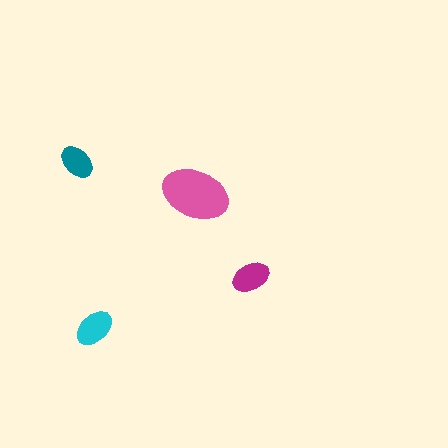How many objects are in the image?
There are 4 objects in the image.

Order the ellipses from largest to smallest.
the pink one, the cyan one, the magenta one, the teal one.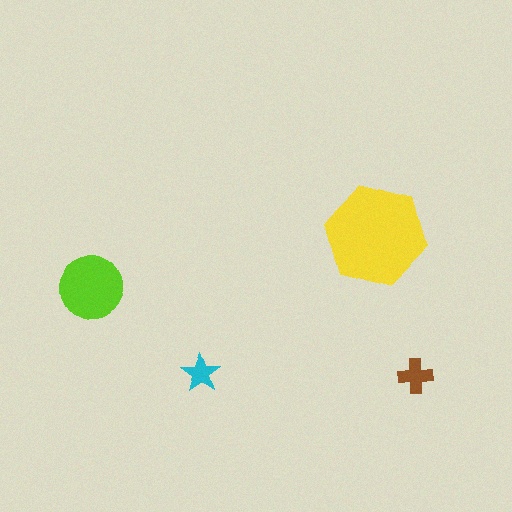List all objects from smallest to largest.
The cyan star, the brown cross, the lime circle, the yellow hexagon.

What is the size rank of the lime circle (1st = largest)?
2nd.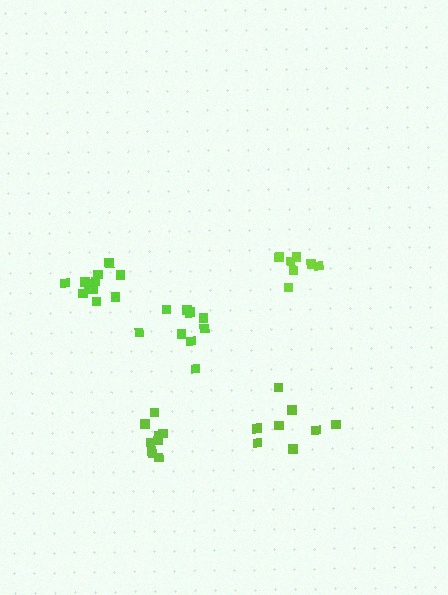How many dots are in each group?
Group 1: 8 dots, Group 2: 12 dots, Group 3: 9 dots, Group 4: 8 dots, Group 5: 9 dots (46 total).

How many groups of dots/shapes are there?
There are 5 groups.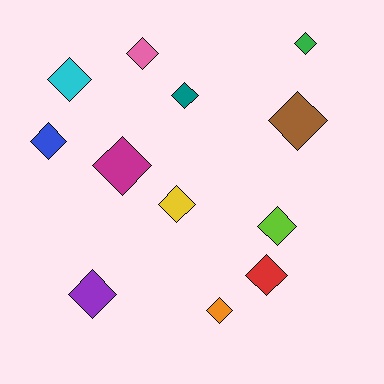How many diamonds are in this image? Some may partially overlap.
There are 12 diamonds.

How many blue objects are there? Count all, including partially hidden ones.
There is 1 blue object.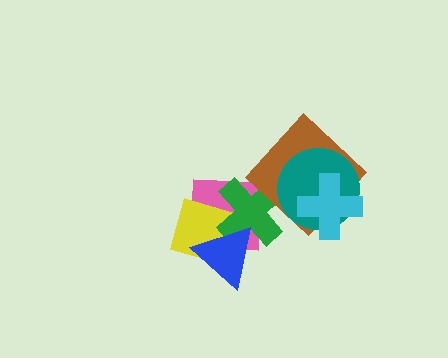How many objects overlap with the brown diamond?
3 objects overlap with the brown diamond.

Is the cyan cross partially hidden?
No, no other shape covers it.